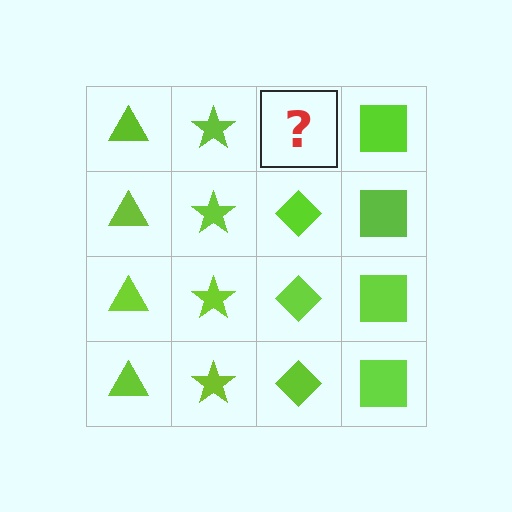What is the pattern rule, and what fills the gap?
The rule is that each column has a consistent shape. The gap should be filled with a lime diamond.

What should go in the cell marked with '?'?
The missing cell should contain a lime diamond.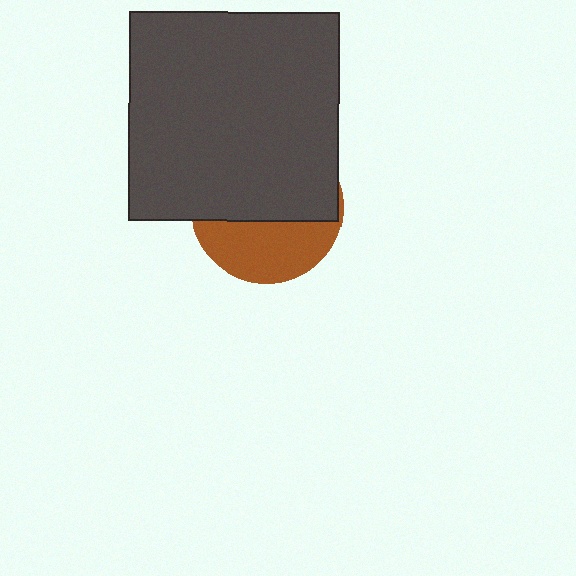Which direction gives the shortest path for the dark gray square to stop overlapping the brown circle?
Moving up gives the shortest separation.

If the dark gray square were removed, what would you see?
You would see the complete brown circle.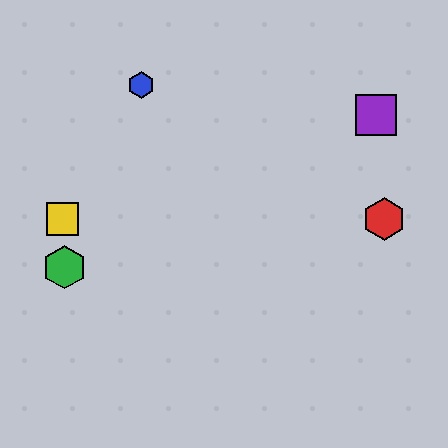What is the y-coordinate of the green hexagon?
The green hexagon is at y≈267.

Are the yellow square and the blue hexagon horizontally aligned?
No, the yellow square is at y≈219 and the blue hexagon is at y≈85.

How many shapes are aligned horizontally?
2 shapes (the red hexagon, the yellow square) are aligned horizontally.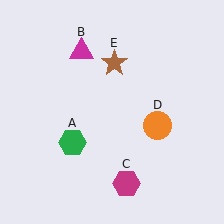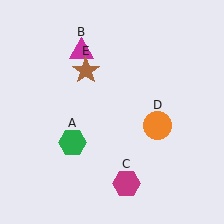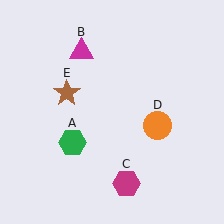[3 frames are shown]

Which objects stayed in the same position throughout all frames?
Green hexagon (object A) and magenta triangle (object B) and magenta hexagon (object C) and orange circle (object D) remained stationary.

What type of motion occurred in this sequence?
The brown star (object E) rotated counterclockwise around the center of the scene.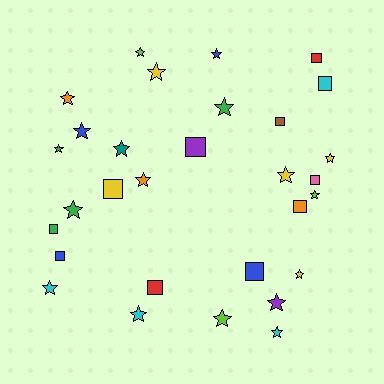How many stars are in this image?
There are 19 stars.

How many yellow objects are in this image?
There are 5 yellow objects.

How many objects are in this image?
There are 30 objects.